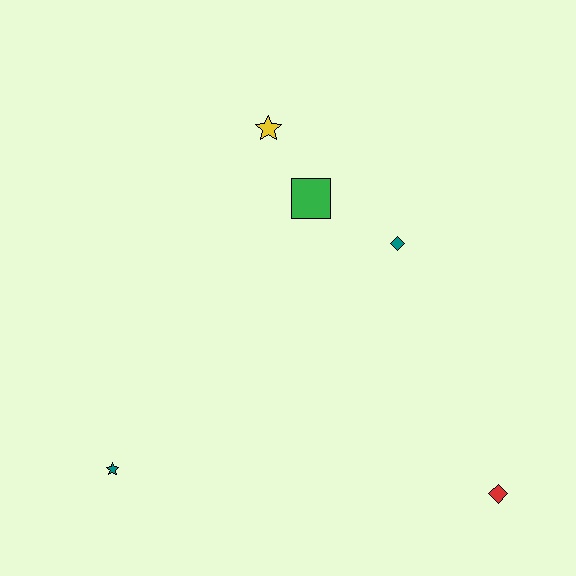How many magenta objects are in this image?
There are no magenta objects.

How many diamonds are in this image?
There are 2 diamonds.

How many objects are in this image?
There are 5 objects.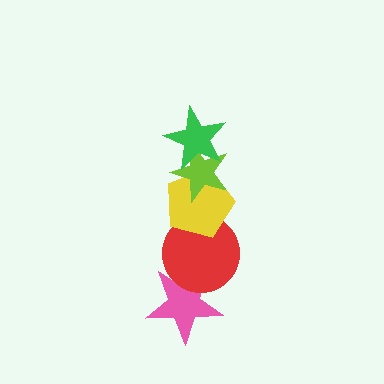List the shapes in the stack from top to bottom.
From top to bottom: the green star, the lime star, the yellow pentagon, the red circle, the pink star.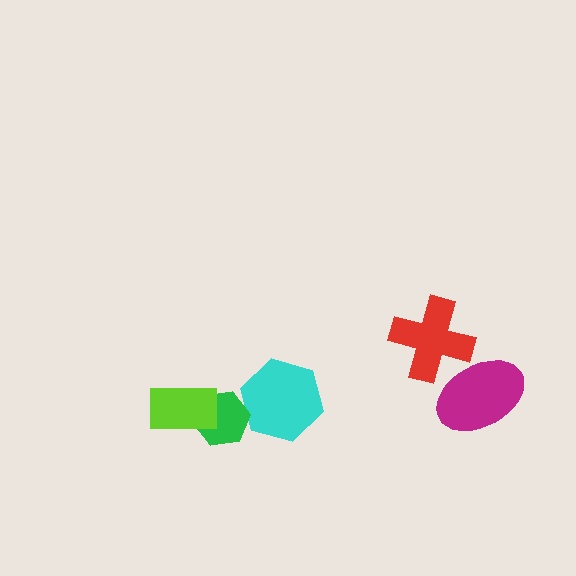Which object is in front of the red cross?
The magenta ellipse is in front of the red cross.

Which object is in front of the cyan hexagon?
The green hexagon is in front of the cyan hexagon.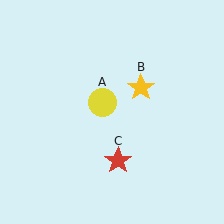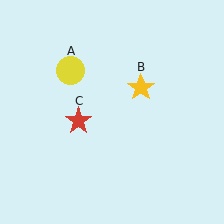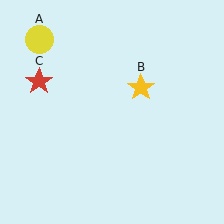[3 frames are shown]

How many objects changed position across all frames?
2 objects changed position: yellow circle (object A), red star (object C).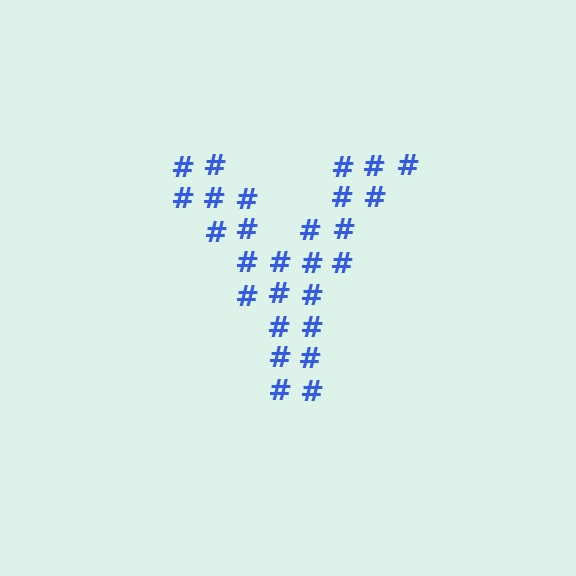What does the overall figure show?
The overall figure shows the letter Y.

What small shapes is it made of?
It is made of small hash symbols.